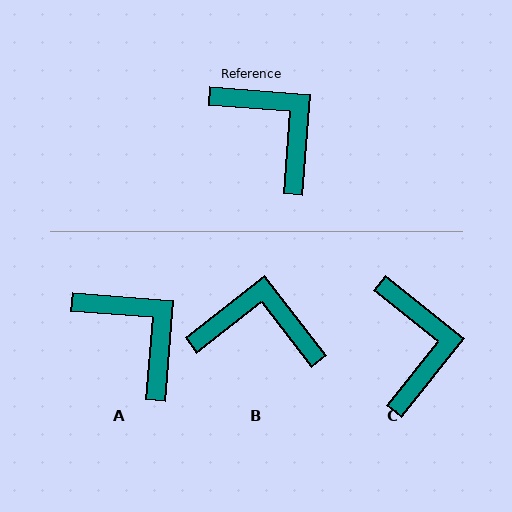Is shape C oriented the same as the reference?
No, it is off by about 34 degrees.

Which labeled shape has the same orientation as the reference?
A.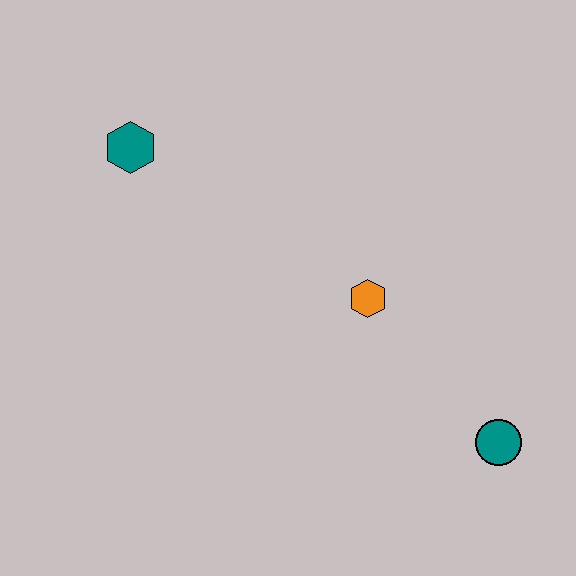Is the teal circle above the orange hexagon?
No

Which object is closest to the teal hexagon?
The orange hexagon is closest to the teal hexagon.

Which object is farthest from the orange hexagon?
The teal hexagon is farthest from the orange hexagon.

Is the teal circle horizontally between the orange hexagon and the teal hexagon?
No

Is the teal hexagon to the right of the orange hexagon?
No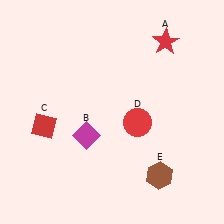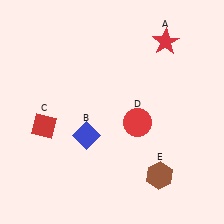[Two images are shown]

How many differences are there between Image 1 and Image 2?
There is 1 difference between the two images.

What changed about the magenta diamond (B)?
In Image 1, B is magenta. In Image 2, it changed to blue.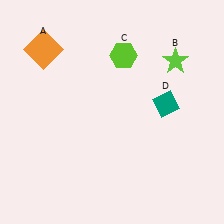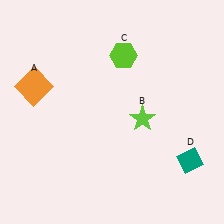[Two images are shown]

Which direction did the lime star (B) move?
The lime star (B) moved down.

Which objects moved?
The objects that moved are: the orange square (A), the lime star (B), the teal diamond (D).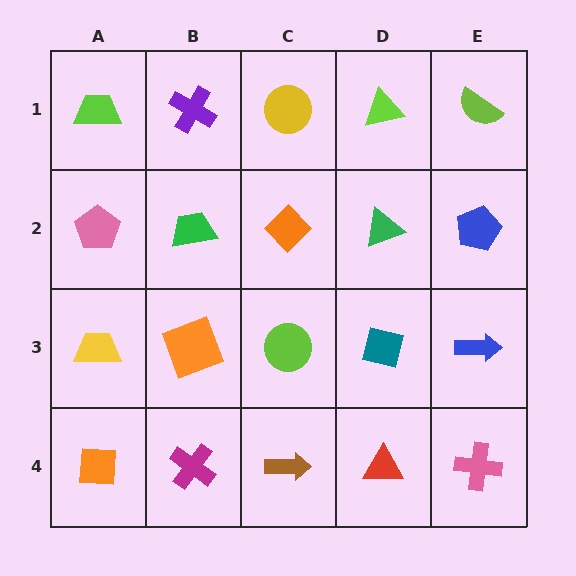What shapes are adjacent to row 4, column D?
A teal square (row 3, column D), a brown arrow (row 4, column C), a pink cross (row 4, column E).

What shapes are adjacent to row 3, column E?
A blue pentagon (row 2, column E), a pink cross (row 4, column E), a teal square (row 3, column D).